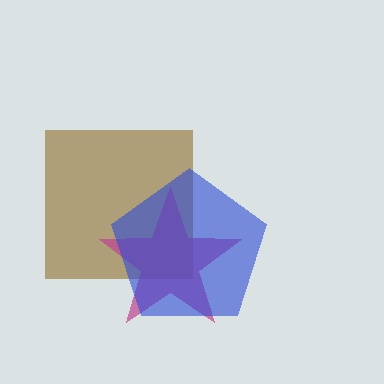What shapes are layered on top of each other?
The layered shapes are: a brown square, a magenta star, a blue pentagon.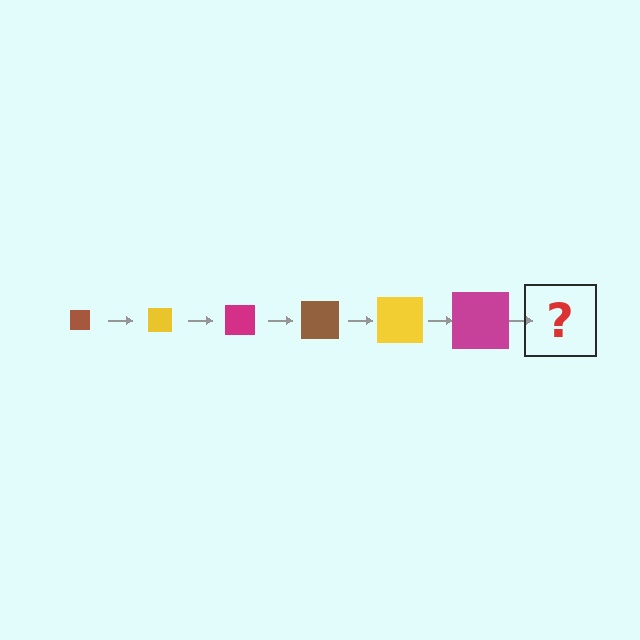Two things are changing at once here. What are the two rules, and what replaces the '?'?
The two rules are that the square grows larger each step and the color cycles through brown, yellow, and magenta. The '?' should be a brown square, larger than the previous one.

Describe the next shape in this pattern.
It should be a brown square, larger than the previous one.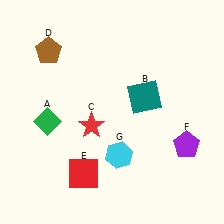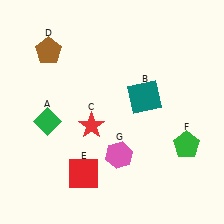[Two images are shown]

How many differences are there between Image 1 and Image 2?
There are 2 differences between the two images.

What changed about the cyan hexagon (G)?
In Image 1, G is cyan. In Image 2, it changed to pink.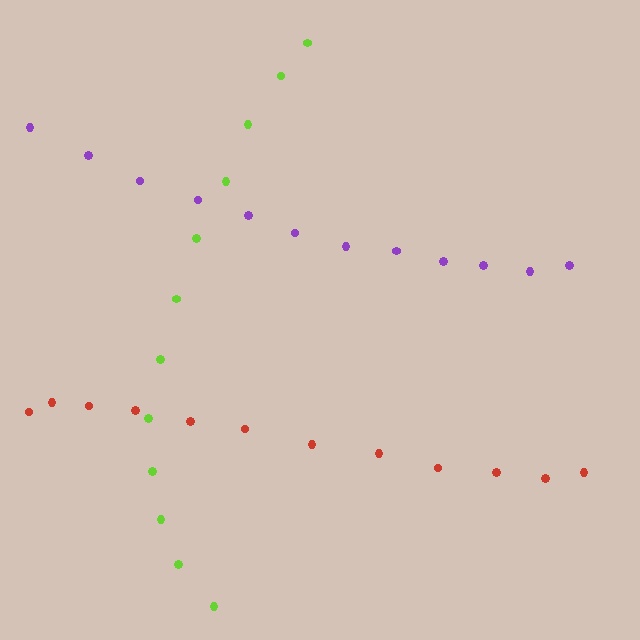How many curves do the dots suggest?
There are 3 distinct paths.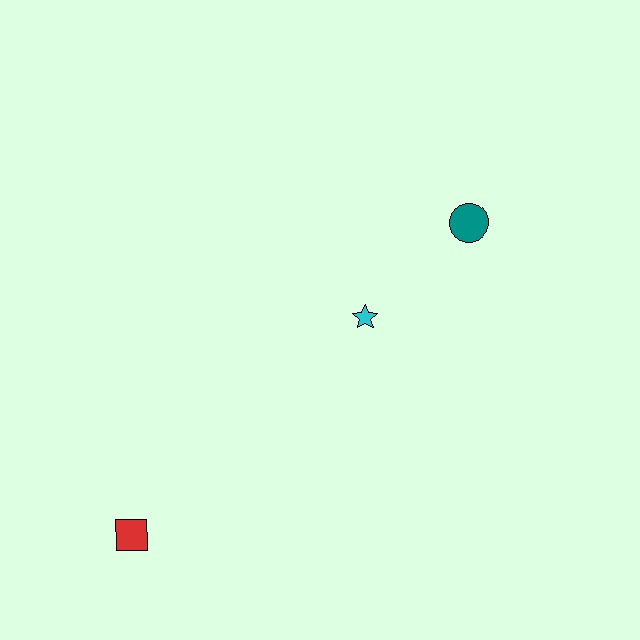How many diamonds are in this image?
There are no diamonds.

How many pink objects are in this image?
There are no pink objects.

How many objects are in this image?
There are 3 objects.